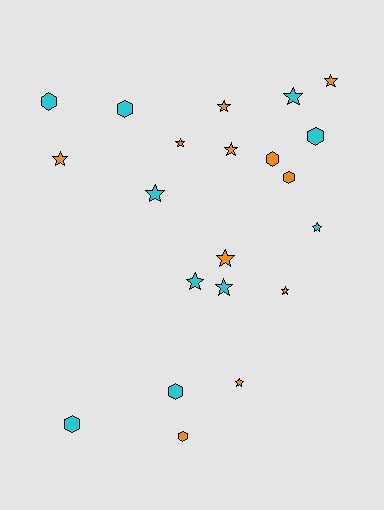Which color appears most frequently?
Orange, with 11 objects.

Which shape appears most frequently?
Star, with 13 objects.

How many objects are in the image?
There are 21 objects.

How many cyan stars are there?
There are 5 cyan stars.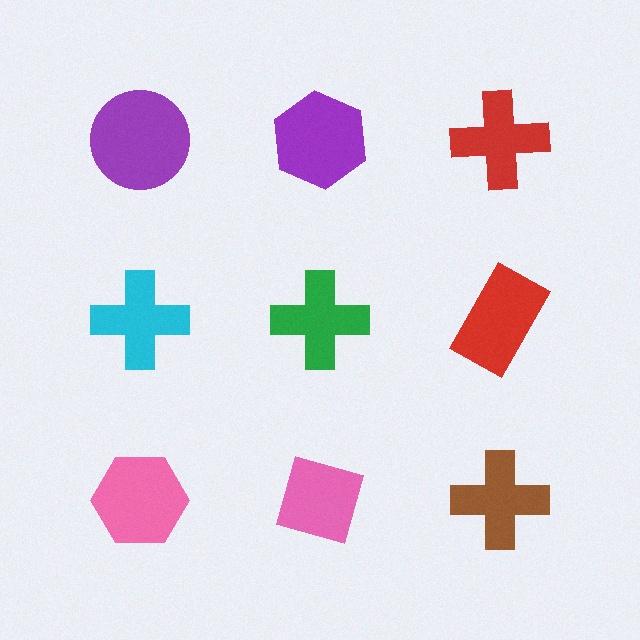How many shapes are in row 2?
3 shapes.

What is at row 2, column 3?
A red rectangle.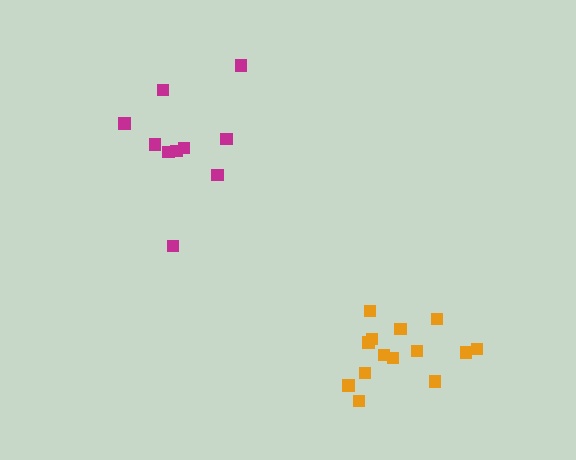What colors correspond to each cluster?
The clusters are colored: orange, magenta.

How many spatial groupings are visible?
There are 2 spatial groupings.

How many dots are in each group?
Group 1: 14 dots, Group 2: 10 dots (24 total).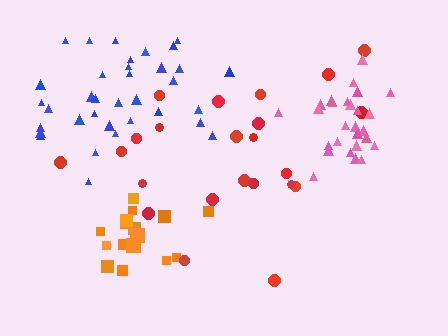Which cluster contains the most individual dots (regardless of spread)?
Blue (35).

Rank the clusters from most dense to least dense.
pink, orange, blue, red.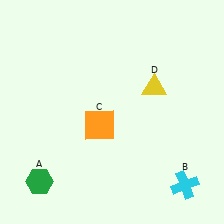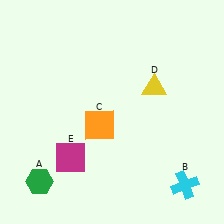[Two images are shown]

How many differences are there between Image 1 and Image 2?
There is 1 difference between the two images.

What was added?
A magenta square (E) was added in Image 2.